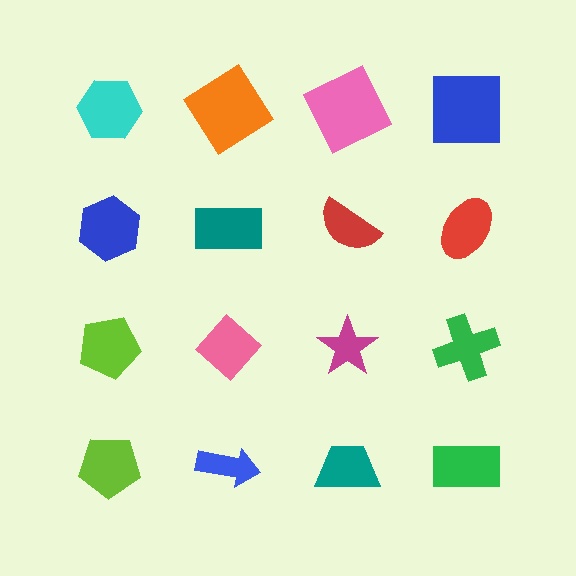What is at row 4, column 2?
A blue arrow.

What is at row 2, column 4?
A red ellipse.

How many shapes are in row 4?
4 shapes.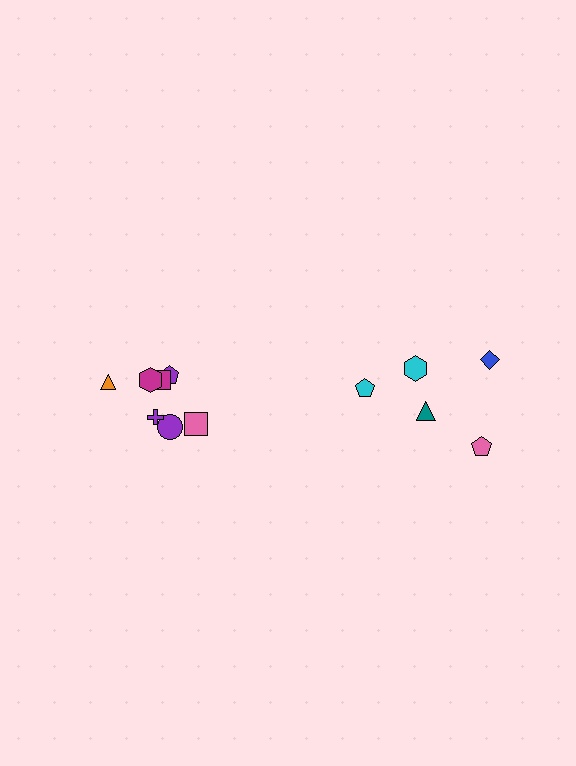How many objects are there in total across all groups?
There are 12 objects.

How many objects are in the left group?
There are 7 objects.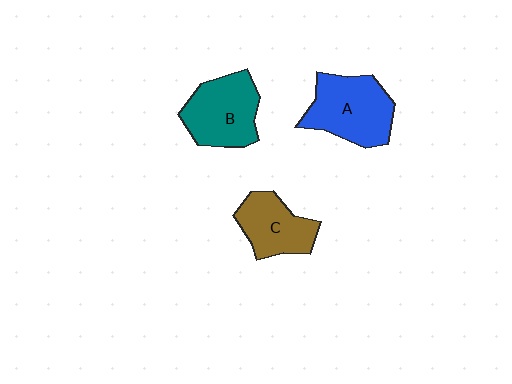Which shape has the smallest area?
Shape C (brown).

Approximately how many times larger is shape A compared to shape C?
Approximately 1.3 times.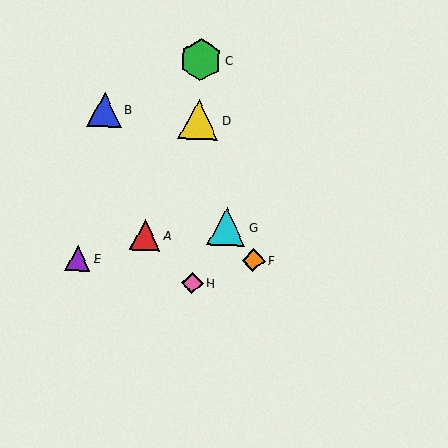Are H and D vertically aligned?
Yes, both are at x≈192.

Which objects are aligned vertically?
Objects C, D, H are aligned vertically.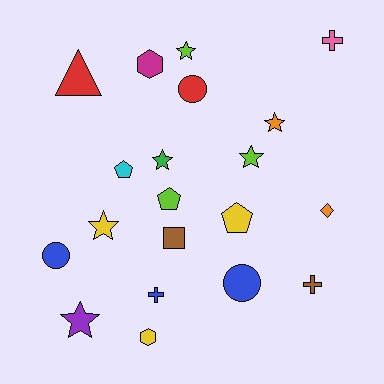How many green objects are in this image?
There is 1 green object.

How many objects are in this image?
There are 20 objects.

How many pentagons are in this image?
There are 3 pentagons.